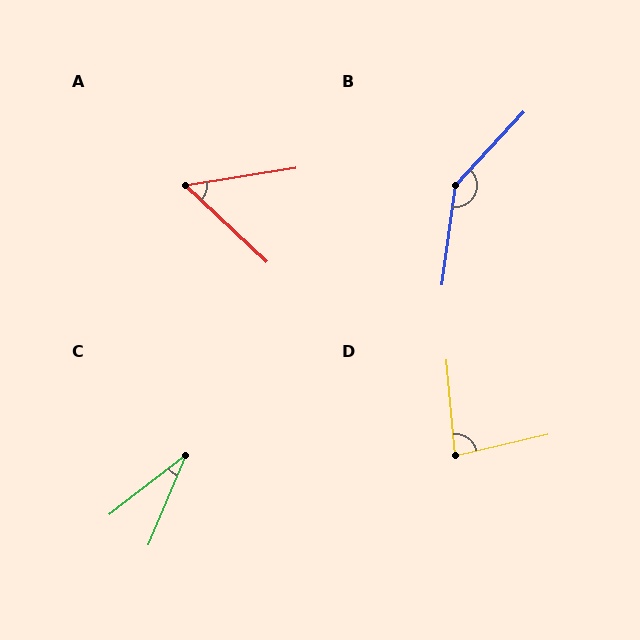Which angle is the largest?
B, at approximately 144 degrees.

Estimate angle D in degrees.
Approximately 82 degrees.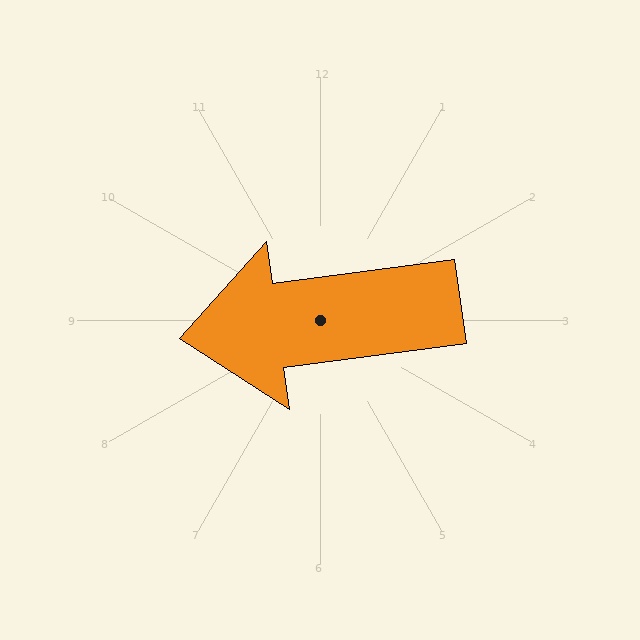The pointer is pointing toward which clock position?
Roughly 9 o'clock.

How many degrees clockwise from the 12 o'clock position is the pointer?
Approximately 262 degrees.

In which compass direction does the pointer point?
West.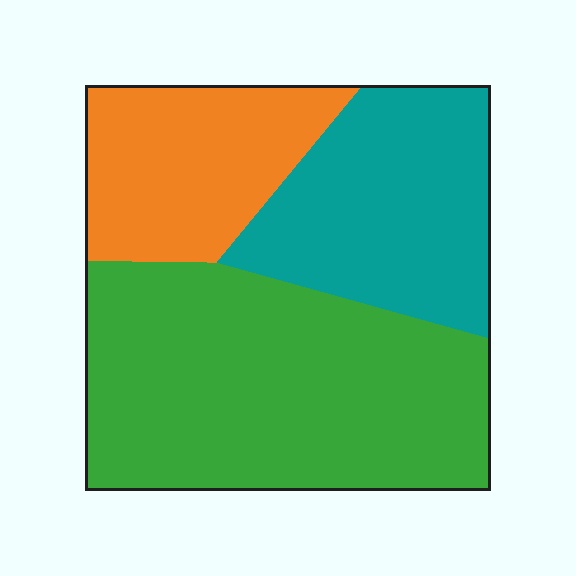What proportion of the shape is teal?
Teal covers roughly 30% of the shape.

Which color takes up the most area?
Green, at roughly 50%.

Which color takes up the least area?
Orange, at roughly 20%.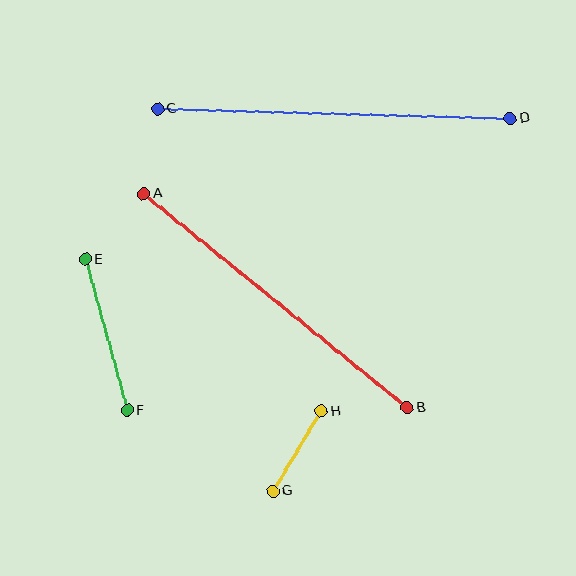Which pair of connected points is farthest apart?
Points C and D are farthest apart.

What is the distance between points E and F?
The distance is approximately 157 pixels.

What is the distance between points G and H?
The distance is approximately 93 pixels.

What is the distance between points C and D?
The distance is approximately 352 pixels.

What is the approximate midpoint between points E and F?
The midpoint is at approximately (107, 335) pixels.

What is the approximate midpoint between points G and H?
The midpoint is at approximately (297, 451) pixels.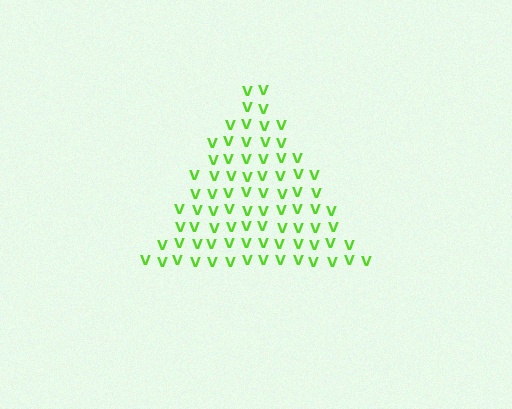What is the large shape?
The large shape is a triangle.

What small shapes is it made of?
It is made of small letter V's.